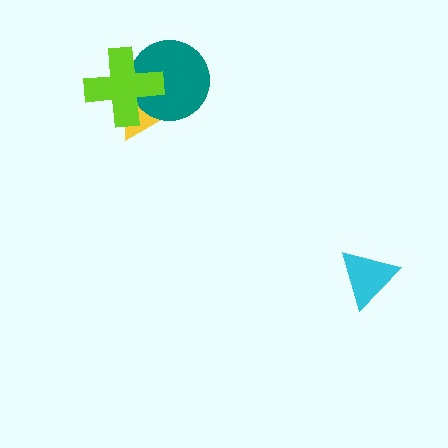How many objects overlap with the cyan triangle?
0 objects overlap with the cyan triangle.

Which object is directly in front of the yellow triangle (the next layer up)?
The teal circle is directly in front of the yellow triangle.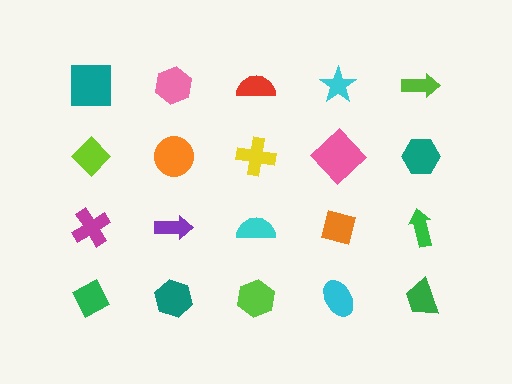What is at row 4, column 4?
A cyan ellipse.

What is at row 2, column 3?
A yellow cross.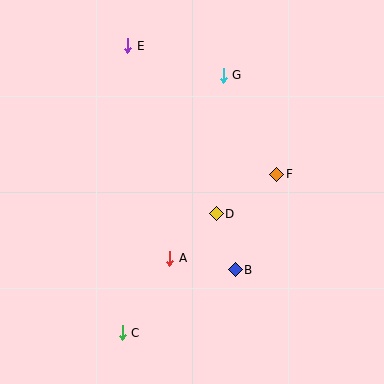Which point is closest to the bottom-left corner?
Point C is closest to the bottom-left corner.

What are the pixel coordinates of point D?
Point D is at (216, 214).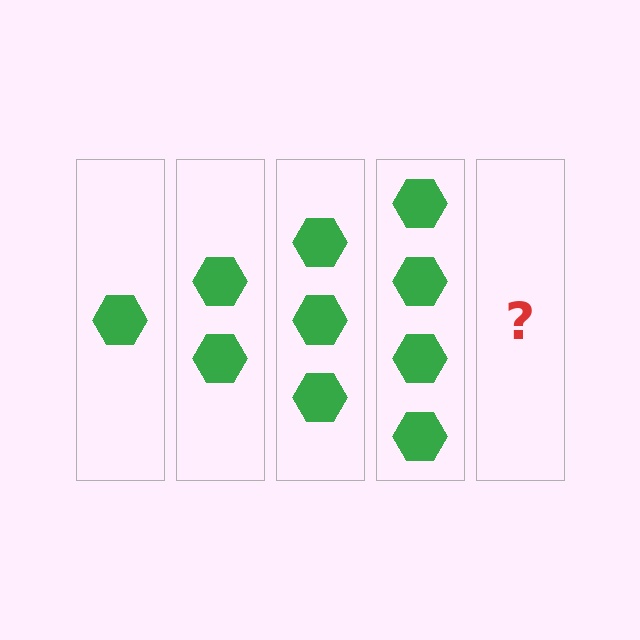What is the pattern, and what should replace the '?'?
The pattern is that each step adds one more hexagon. The '?' should be 5 hexagons.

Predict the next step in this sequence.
The next step is 5 hexagons.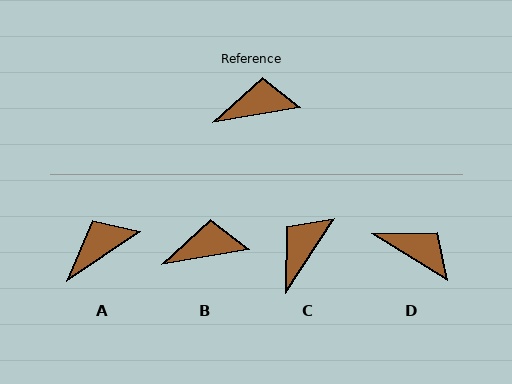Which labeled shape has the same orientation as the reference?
B.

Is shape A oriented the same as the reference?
No, it is off by about 25 degrees.